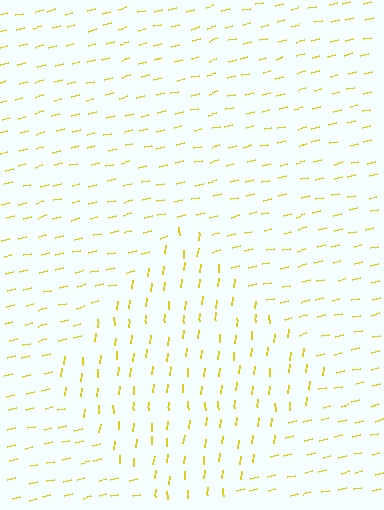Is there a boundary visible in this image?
Yes, there is a texture boundary formed by a change in line orientation.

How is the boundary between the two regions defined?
The boundary is defined purely by a change in line orientation (approximately 71 degrees difference). All lines are the same color and thickness.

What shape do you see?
I see a diamond.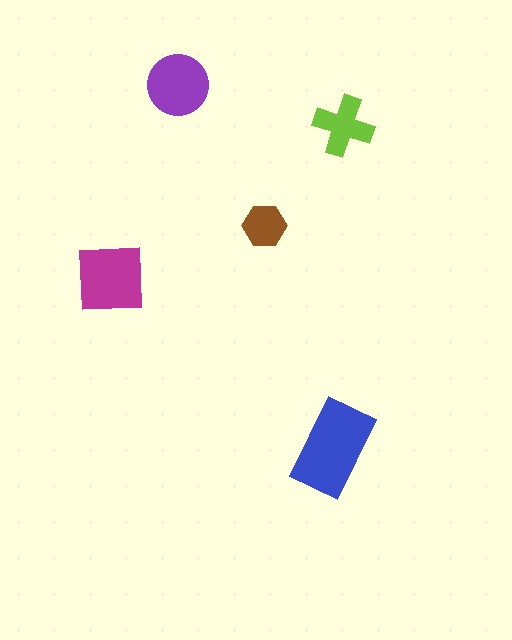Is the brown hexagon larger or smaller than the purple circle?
Smaller.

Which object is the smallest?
The brown hexagon.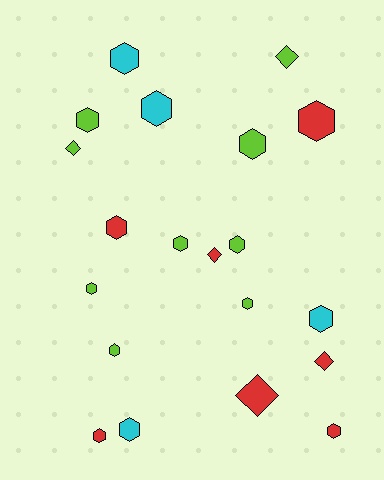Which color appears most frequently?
Lime, with 9 objects.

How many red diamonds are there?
There are 3 red diamonds.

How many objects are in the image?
There are 20 objects.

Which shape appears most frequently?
Hexagon, with 15 objects.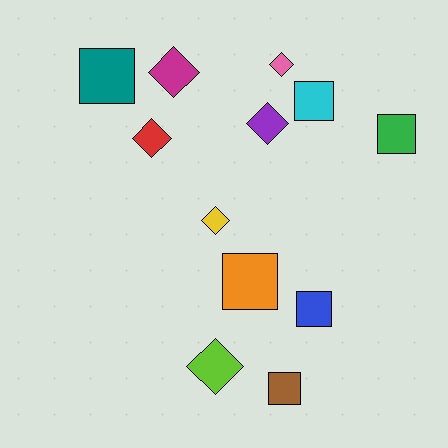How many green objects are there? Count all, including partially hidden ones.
There is 1 green object.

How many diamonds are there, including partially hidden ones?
There are 6 diamonds.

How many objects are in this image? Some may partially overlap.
There are 12 objects.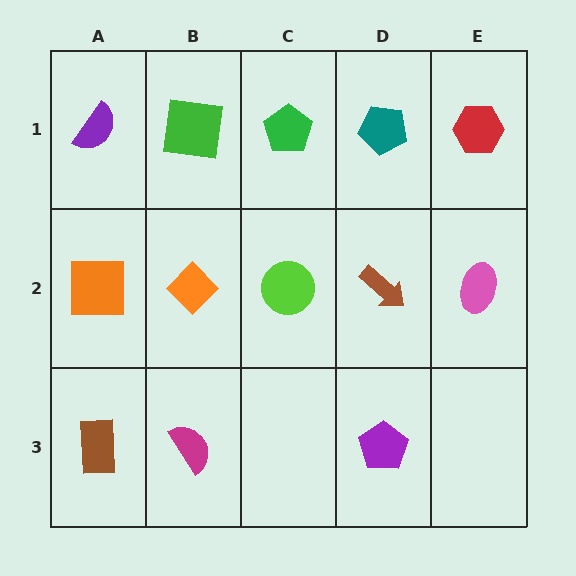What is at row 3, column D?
A purple pentagon.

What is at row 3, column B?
A magenta semicircle.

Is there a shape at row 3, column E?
No, that cell is empty.